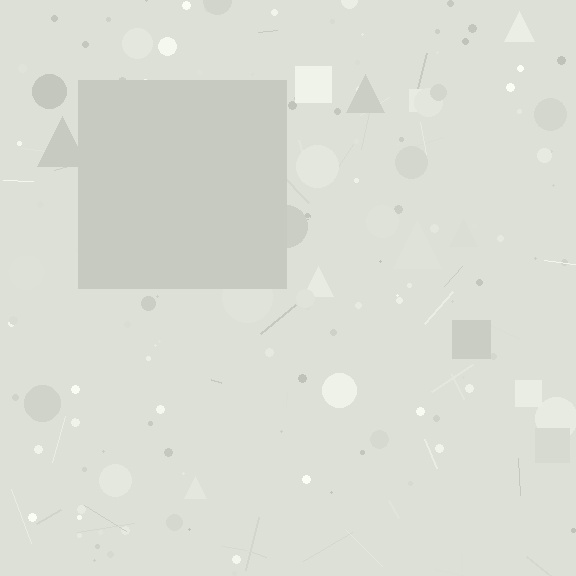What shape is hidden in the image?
A square is hidden in the image.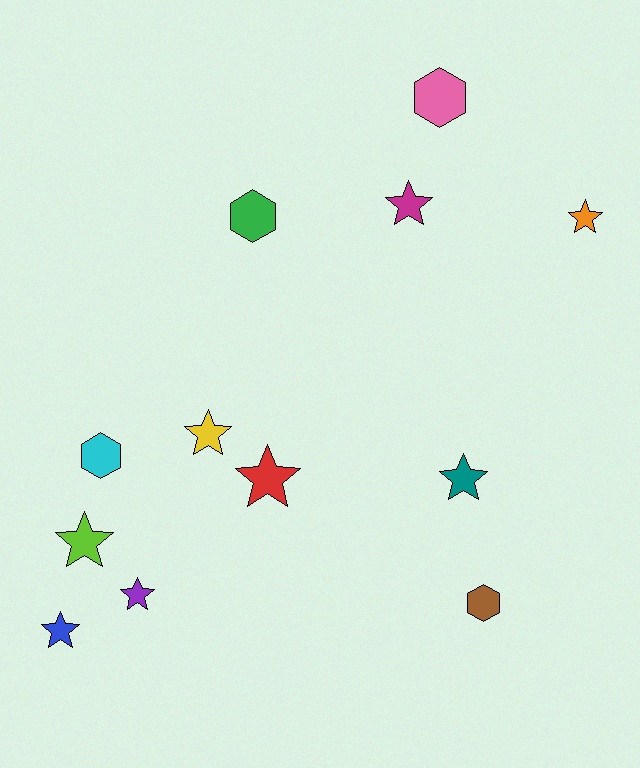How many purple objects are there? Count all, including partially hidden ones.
There is 1 purple object.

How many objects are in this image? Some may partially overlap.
There are 12 objects.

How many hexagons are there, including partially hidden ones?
There are 4 hexagons.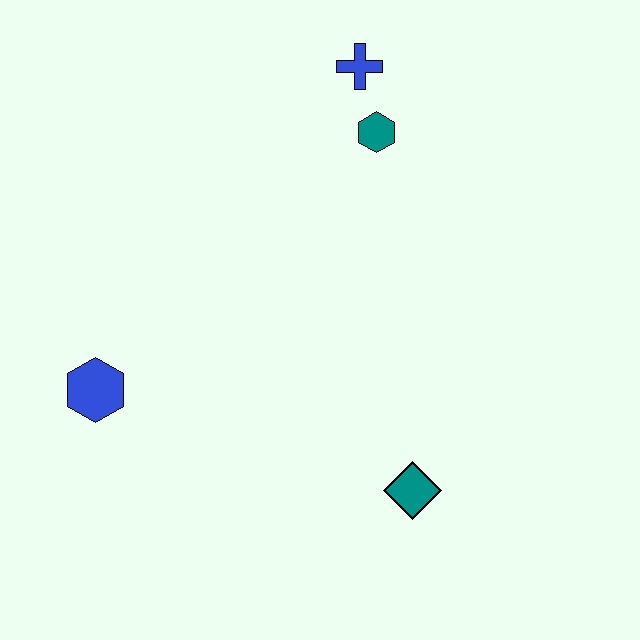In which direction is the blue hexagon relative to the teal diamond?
The blue hexagon is to the left of the teal diamond.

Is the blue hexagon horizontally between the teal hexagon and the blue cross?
No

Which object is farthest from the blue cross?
The teal diamond is farthest from the blue cross.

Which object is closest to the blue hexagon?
The teal diamond is closest to the blue hexagon.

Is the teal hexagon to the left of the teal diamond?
Yes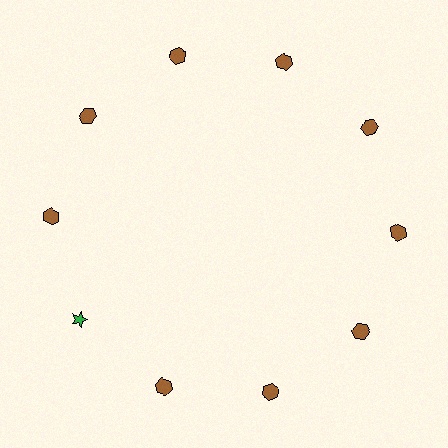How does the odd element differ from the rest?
It differs in both color (green instead of brown) and shape (star instead of hexagon).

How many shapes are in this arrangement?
There are 10 shapes arranged in a ring pattern.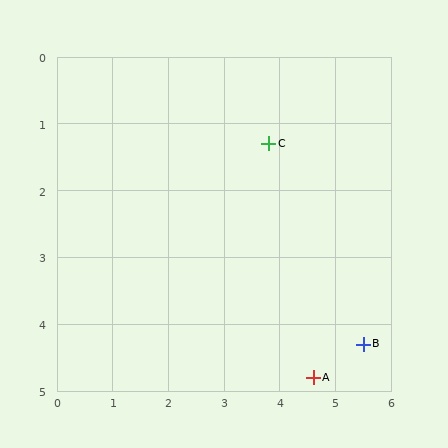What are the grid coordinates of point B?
Point B is at approximately (5.5, 4.3).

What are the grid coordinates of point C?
Point C is at approximately (3.8, 1.3).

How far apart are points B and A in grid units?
Points B and A are about 1.0 grid units apart.